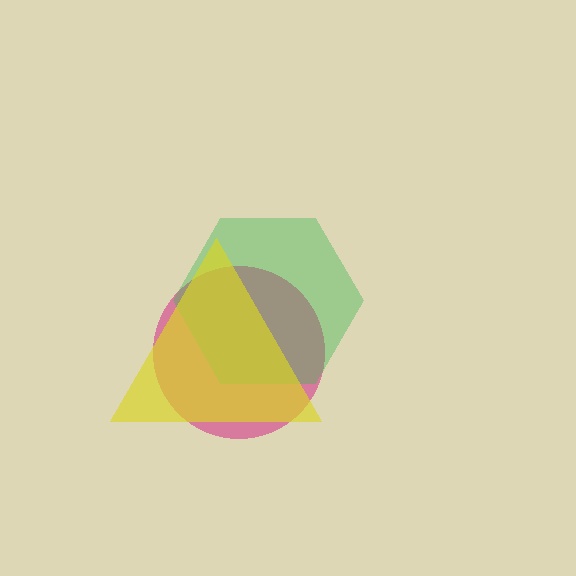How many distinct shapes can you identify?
There are 3 distinct shapes: a magenta circle, a green hexagon, a yellow triangle.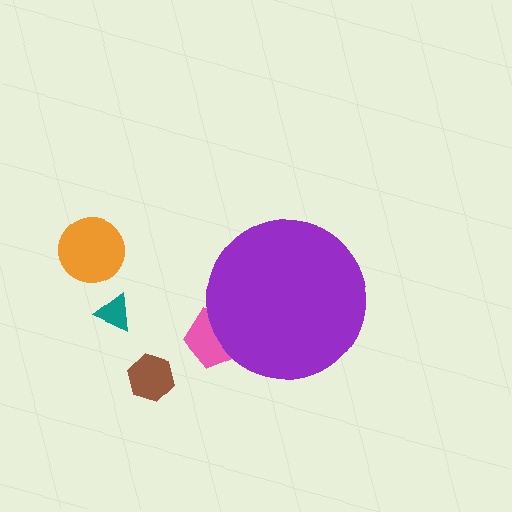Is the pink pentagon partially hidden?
Yes, the pink pentagon is partially hidden behind the purple circle.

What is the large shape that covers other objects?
A purple circle.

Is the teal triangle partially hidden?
No, the teal triangle is fully visible.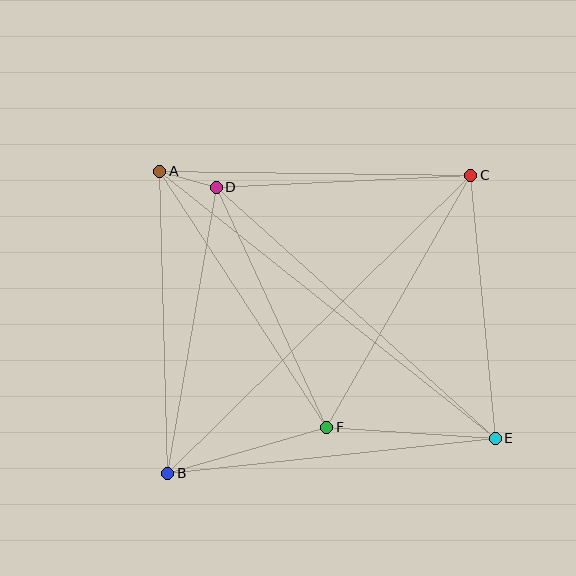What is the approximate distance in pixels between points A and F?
The distance between A and F is approximately 306 pixels.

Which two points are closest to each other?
Points A and D are closest to each other.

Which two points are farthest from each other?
Points A and E are farthest from each other.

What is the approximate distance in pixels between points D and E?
The distance between D and E is approximately 375 pixels.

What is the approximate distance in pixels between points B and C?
The distance between B and C is approximately 425 pixels.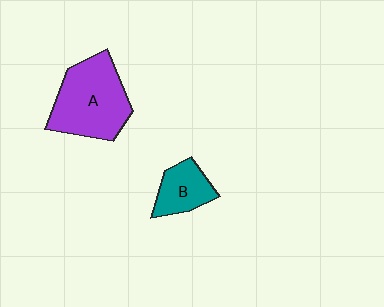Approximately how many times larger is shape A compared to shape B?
Approximately 2.1 times.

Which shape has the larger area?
Shape A (purple).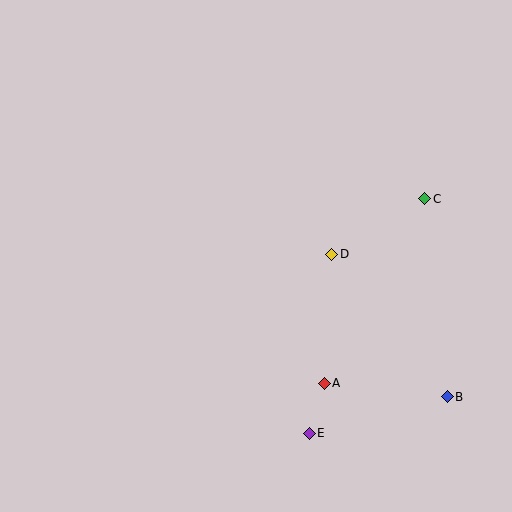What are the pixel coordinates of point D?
Point D is at (332, 254).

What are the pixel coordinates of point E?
Point E is at (309, 434).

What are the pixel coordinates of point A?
Point A is at (324, 383).